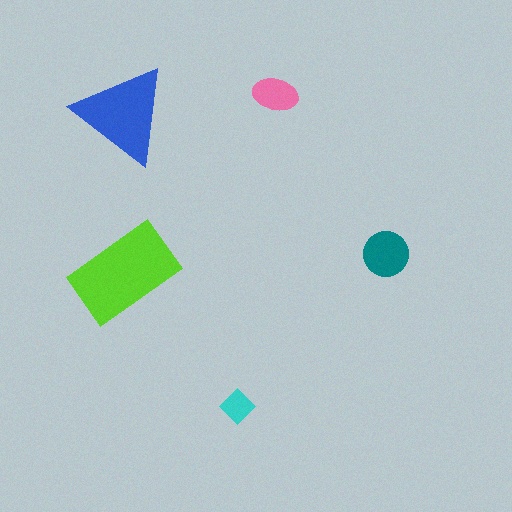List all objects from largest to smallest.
The lime rectangle, the blue triangle, the teal circle, the pink ellipse, the cyan diamond.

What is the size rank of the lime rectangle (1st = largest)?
1st.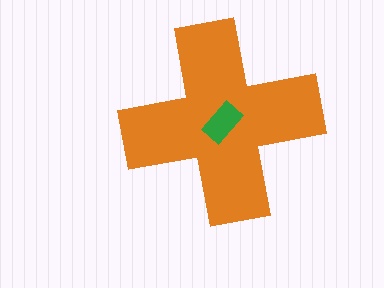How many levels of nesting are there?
2.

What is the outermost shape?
The orange cross.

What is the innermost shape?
The green rectangle.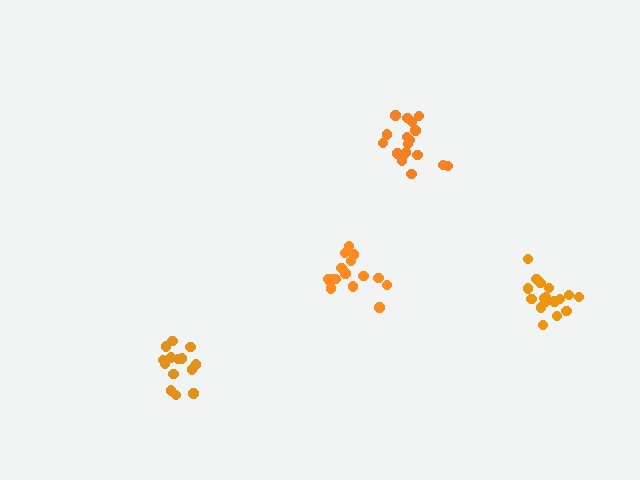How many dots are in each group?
Group 1: 14 dots, Group 2: 17 dots, Group 3: 17 dots, Group 4: 16 dots (64 total).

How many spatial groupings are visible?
There are 4 spatial groupings.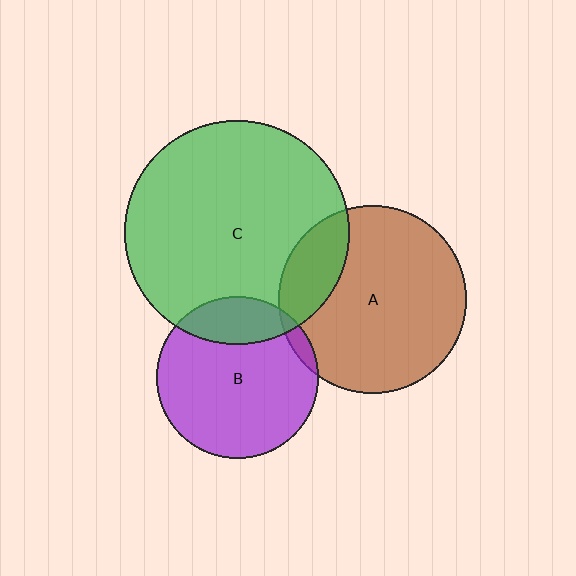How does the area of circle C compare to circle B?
Approximately 1.9 times.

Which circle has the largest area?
Circle C (green).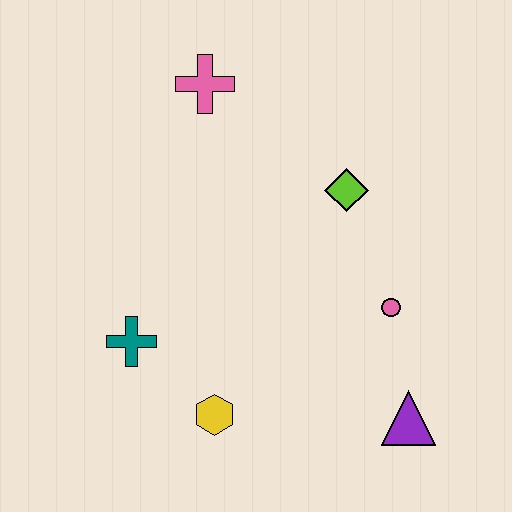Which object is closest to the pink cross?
The lime diamond is closest to the pink cross.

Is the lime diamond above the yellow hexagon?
Yes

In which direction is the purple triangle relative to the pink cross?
The purple triangle is below the pink cross.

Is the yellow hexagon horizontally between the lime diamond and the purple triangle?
No